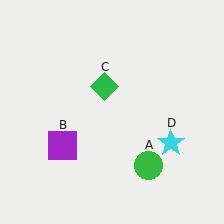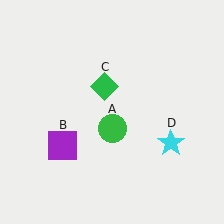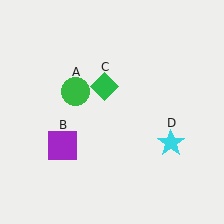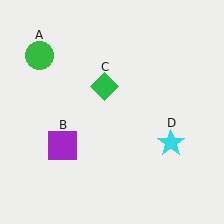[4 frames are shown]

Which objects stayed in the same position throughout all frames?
Purple square (object B) and green diamond (object C) and cyan star (object D) remained stationary.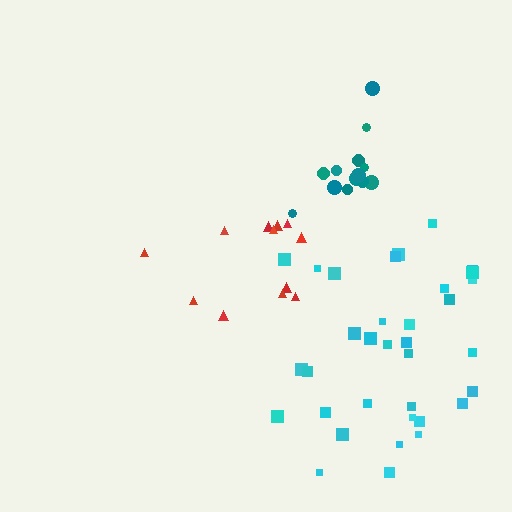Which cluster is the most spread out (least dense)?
Red.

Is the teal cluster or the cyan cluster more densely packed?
Teal.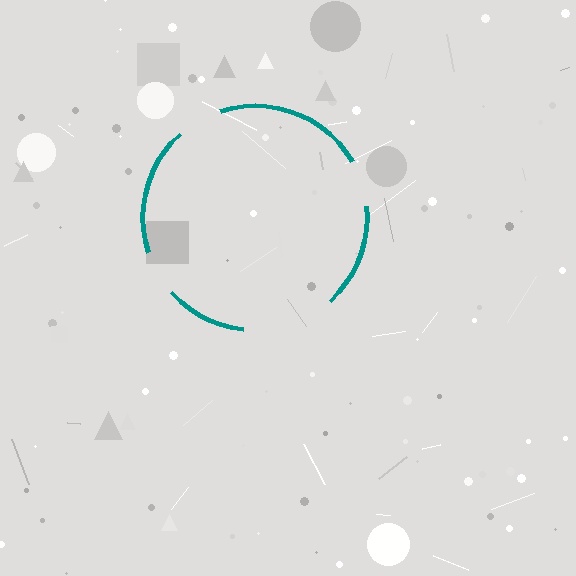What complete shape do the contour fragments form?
The contour fragments form a circle.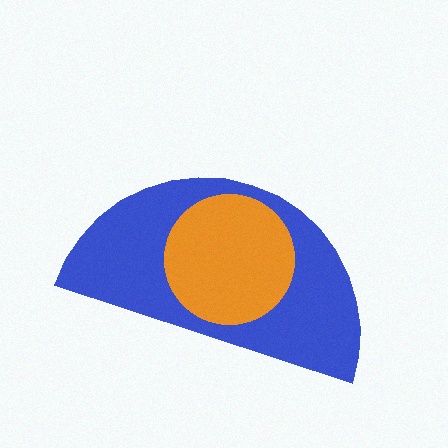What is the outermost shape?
The blue semicircle.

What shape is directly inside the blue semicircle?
The orange circle.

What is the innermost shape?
The orange circle.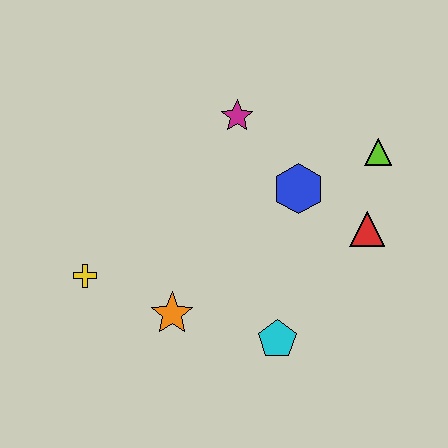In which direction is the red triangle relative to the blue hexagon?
The red triangle is to the right of the blue hexagon.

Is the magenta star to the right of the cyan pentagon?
No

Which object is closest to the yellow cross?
The orange star is closest to the yellow cross.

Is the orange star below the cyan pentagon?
No